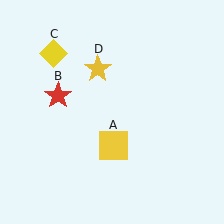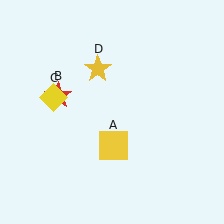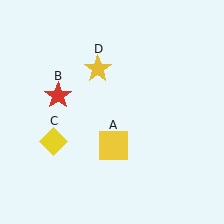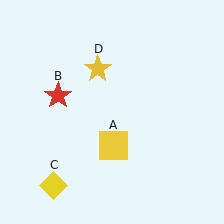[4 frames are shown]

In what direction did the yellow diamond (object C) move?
The yellow diamond (object C) moved down.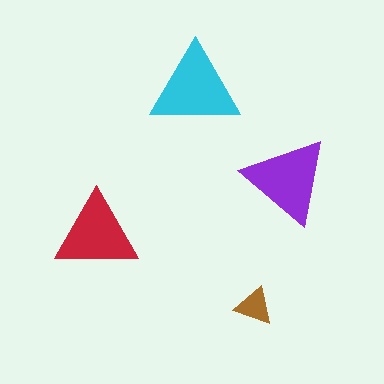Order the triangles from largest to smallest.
the cyan one, the purple one, the red one, the brown one.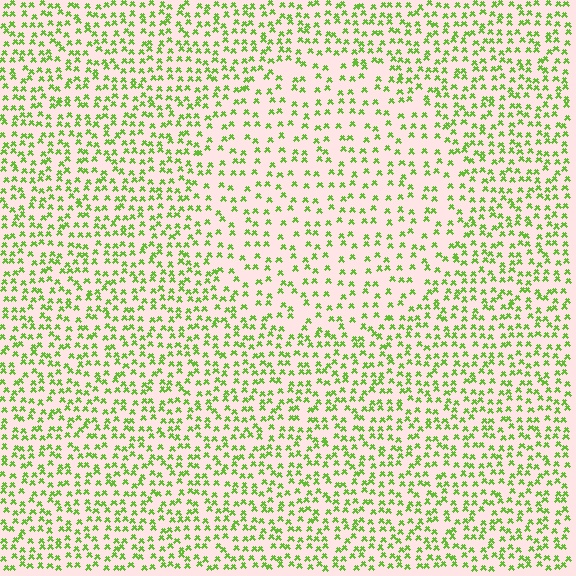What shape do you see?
I see a circle.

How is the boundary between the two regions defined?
The boundary is defined by a change in element density (approximately 1.7x ratio). All elements are the same color, size, and shape.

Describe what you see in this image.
The image contains small lime elements arranged at two different densities. A circle-shaped region is visible where the elements are less densely packed than the surrounding area.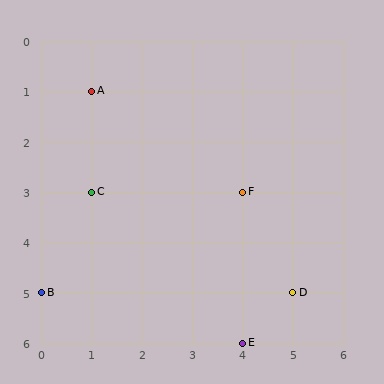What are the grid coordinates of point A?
Point A is at grid coordinates (1, 1).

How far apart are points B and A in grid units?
Points B and A are 1 column and 4 rows apart (about 4.1 grid units diagonally).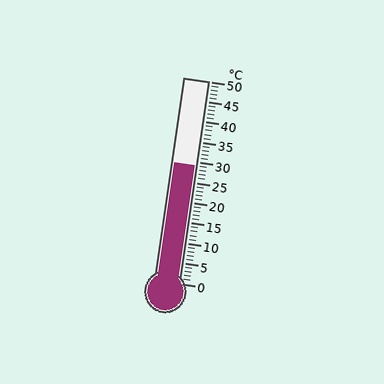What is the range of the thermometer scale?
The thermometer scale ranges from 0°C to 50°C.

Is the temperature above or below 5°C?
The temperature is above 5°C.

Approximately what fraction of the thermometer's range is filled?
The thermometer is filled to approximately 60% of its range.